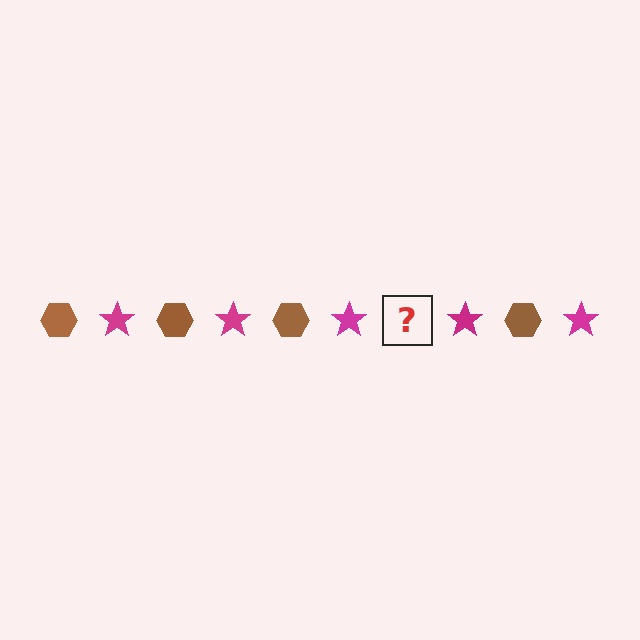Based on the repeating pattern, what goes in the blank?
The blank should be a brown hexagon.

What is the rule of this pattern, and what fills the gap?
The rule is that the pattern alternates between brown hexagon and magenta star. The gap should be filled with a brown hexagon.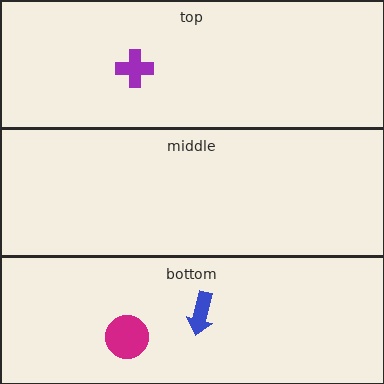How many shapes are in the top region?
1.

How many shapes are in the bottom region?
2.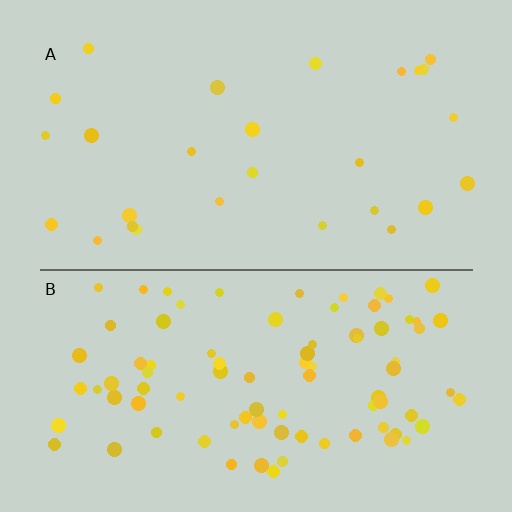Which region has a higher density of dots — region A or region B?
B (the bottom).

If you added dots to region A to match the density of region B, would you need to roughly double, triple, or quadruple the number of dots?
Approximately triple.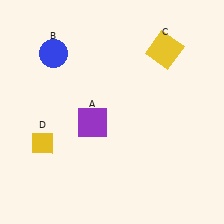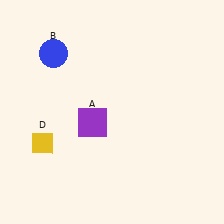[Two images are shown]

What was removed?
The yellow square (C) was removed in Image 2.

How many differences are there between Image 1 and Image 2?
There is 1 difference between the two images.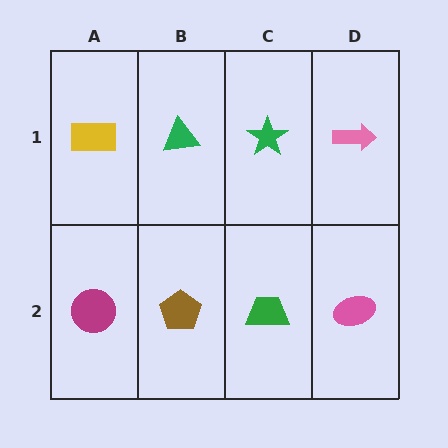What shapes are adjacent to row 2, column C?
A green star (row 1, column C), a brown pentagon (row 2, column B), a pink ellipse (row 2, column D).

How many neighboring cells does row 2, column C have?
3.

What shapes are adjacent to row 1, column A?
A magenta circle (row 2, column A), a green triangle (row 1, column B).